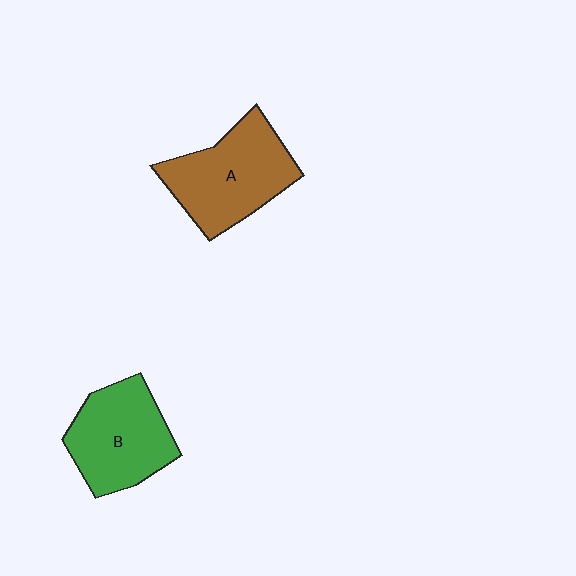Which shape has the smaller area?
Shape B (green).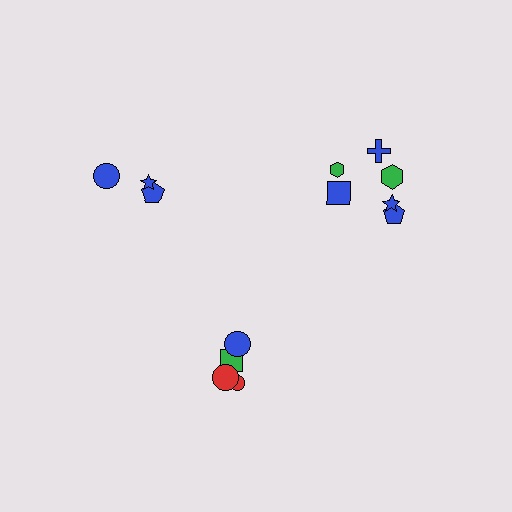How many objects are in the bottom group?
There are 4 objects.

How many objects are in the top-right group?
There are 6 objects.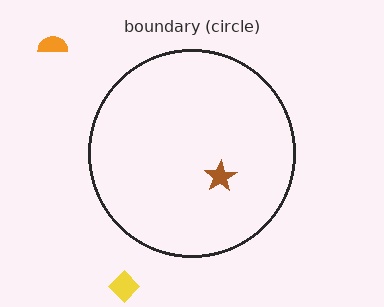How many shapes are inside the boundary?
1 inside, 2 outside.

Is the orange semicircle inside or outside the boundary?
Outside.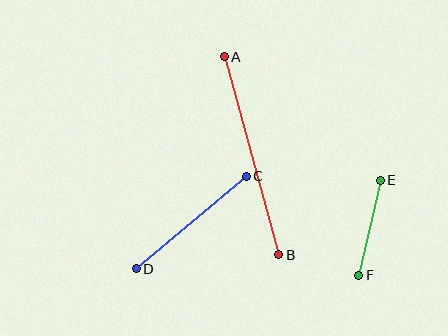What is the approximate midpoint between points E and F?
The midpoint is at approximately (370, 228) pixels.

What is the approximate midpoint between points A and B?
The midpoint is at approximately (251, 156) pixels.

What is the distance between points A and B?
The distance is approximately 205 pixels.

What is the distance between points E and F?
The distance is approximately 97 pixels.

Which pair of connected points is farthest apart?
Points A and B are farthest apart.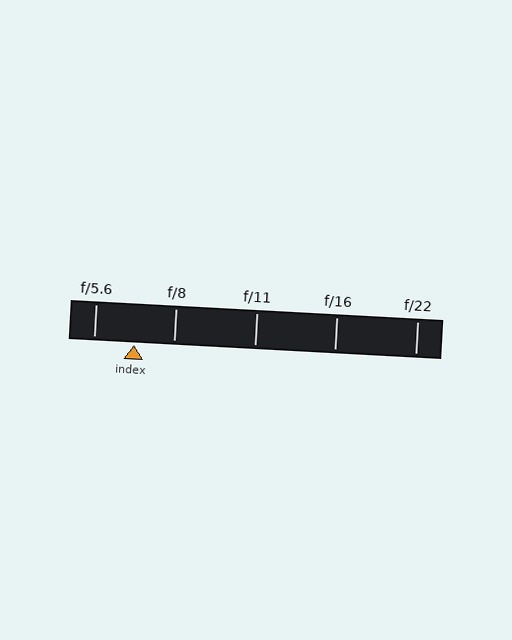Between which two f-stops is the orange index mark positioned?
The index mark is between f/5.6 and f/8.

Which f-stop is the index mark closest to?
The index mark is closest to f/8.